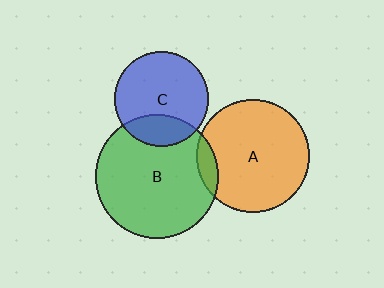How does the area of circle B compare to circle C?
Approximately 1.7 times.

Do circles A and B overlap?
Yes.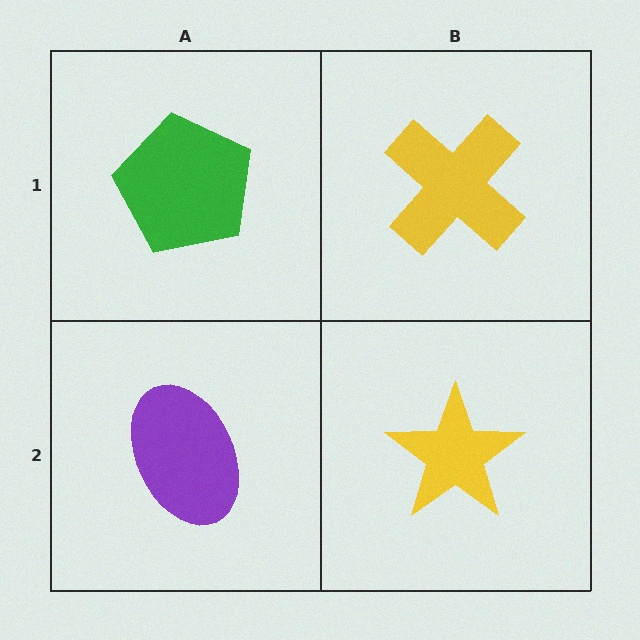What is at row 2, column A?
A purple ellipse.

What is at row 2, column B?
A yellow star.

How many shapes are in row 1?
2 shapes.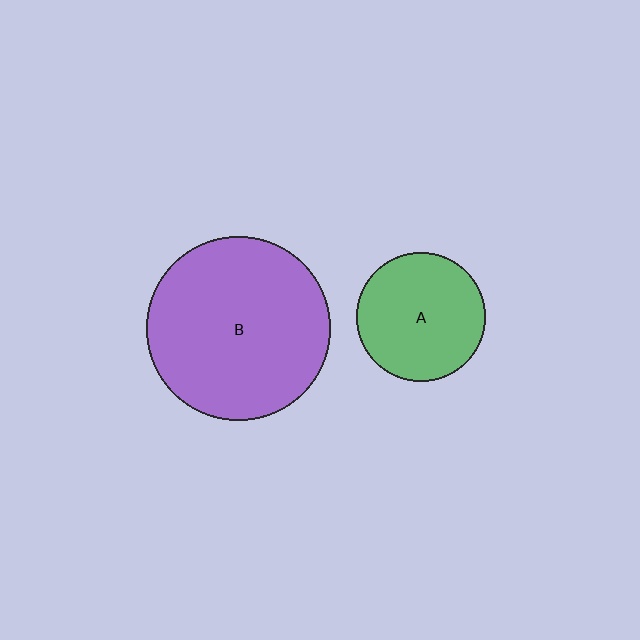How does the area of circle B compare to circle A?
Approximately 2.0 times.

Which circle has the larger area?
Circle B (purple).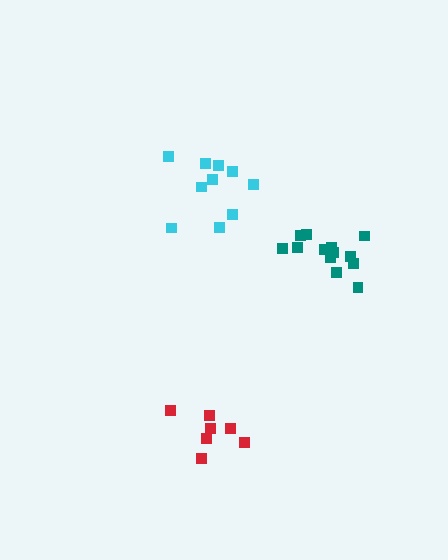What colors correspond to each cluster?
The clusters are colored: cyan, teal, red.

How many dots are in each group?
Group 1: 10 dots, Group 2: 13 dots, Group 3: 7 dots (30 total).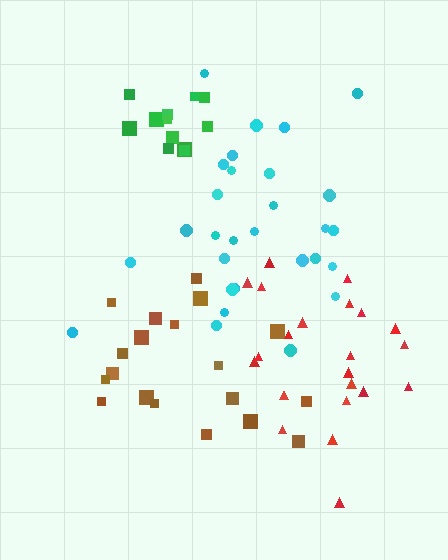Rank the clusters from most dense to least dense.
green, red, cyan, brown.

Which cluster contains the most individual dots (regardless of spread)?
Cyan (29).